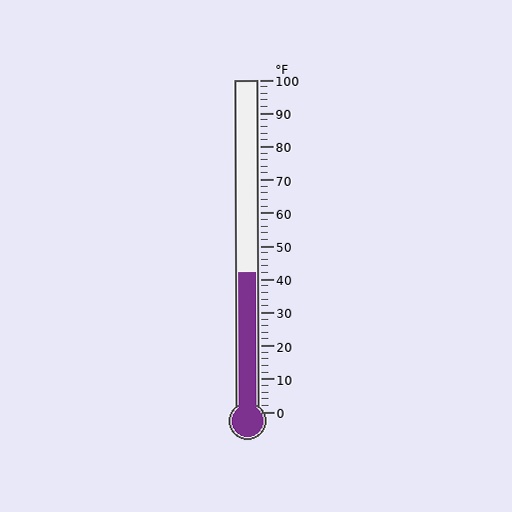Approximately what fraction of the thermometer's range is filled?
The thermometer is filled to approximately 40% of its range.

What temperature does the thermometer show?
The thermometer shows approximately 42°F.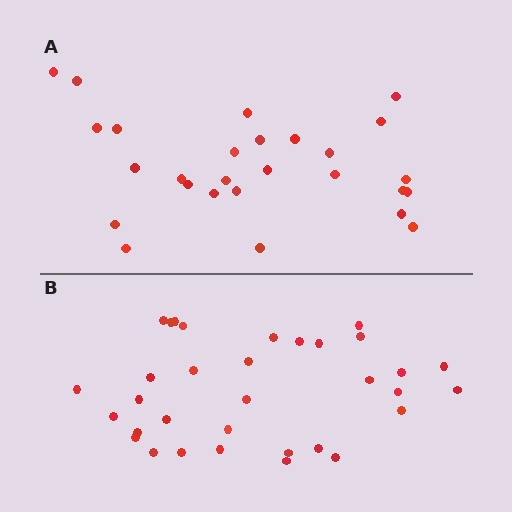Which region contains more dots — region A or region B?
Region B (the bottom region) has more dots.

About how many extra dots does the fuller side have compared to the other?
Region B has about 6 more dots than region A.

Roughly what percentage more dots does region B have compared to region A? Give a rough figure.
About 20% more.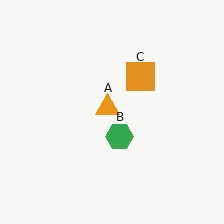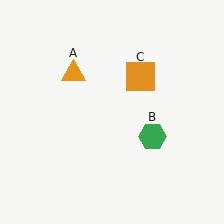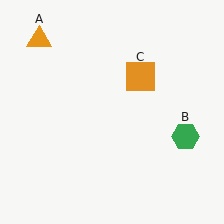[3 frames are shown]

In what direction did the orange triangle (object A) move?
The orange triangle (object A) moved up and to the left.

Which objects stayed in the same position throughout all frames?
Orange square (object C) remained stationary.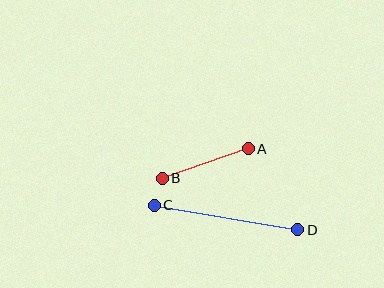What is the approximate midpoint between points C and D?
The midpoint is at approximately (226, 218) pixels.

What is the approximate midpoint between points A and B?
The midpoint is at approximately (205, 164) pixels.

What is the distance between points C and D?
The distance is approximately 146 pixels.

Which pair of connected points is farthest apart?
Points C and D are farthest apart.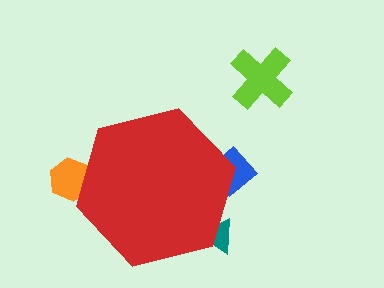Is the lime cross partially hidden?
No, the lime cross is fully visible.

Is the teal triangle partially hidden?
Yes, the teal triangle is partially hidden behind the red hexagon.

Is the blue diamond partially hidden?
Yes, the blue diamond is partially hidden behind the red hexagon.